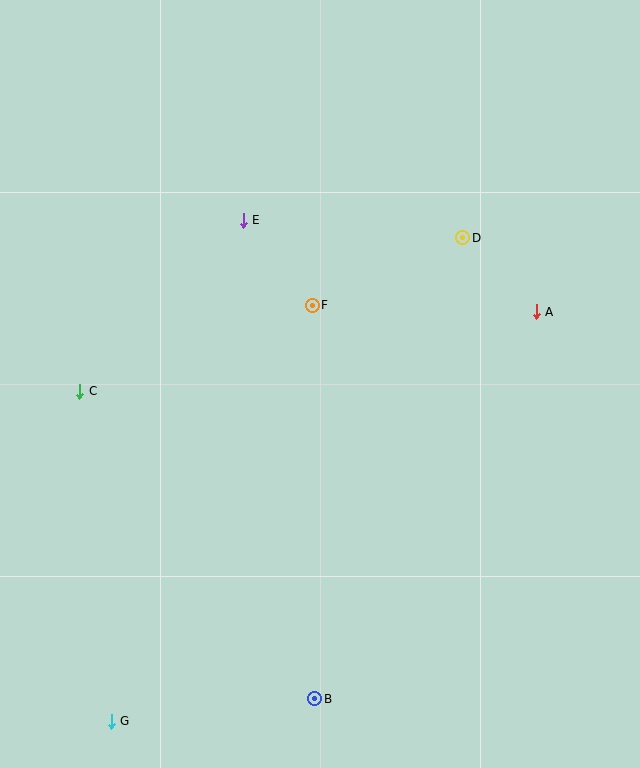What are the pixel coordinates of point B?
Point B is at (315, 699).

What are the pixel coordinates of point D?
Point D is at (463, 238).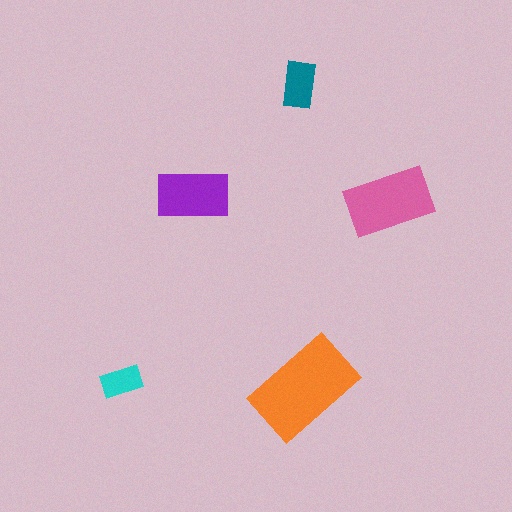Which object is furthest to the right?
The pink rectangle is rightmost.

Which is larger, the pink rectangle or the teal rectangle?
The pink one.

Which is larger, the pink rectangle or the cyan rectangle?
The pink one.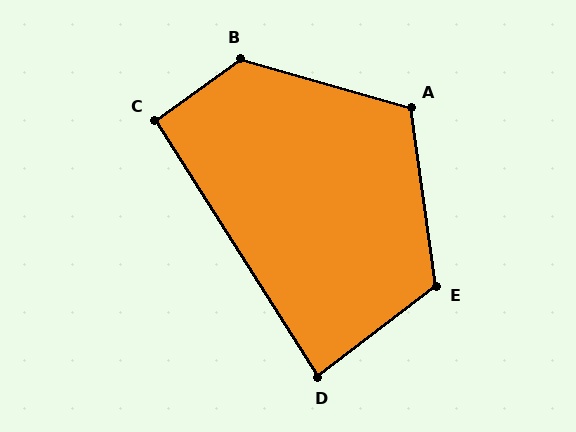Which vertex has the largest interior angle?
B, at approximately 129 degrees.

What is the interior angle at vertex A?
Approximately 114 degrees (obtuse).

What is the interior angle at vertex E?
Approximately 119 degrees (obtuse).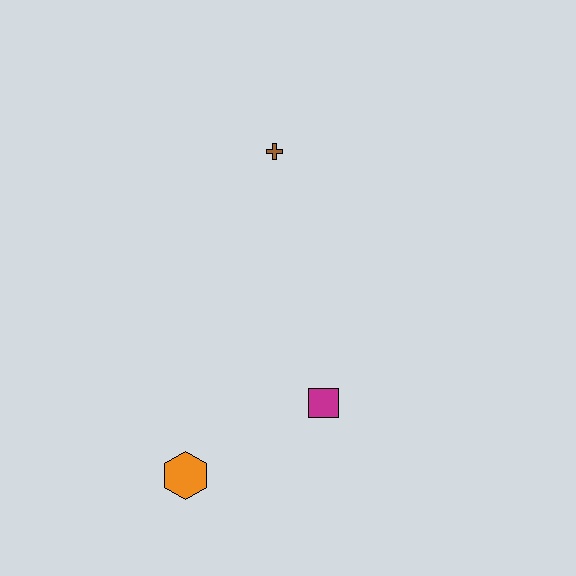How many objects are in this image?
There are 3 objects.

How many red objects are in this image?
There are no red objects.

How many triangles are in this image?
There are no triangles.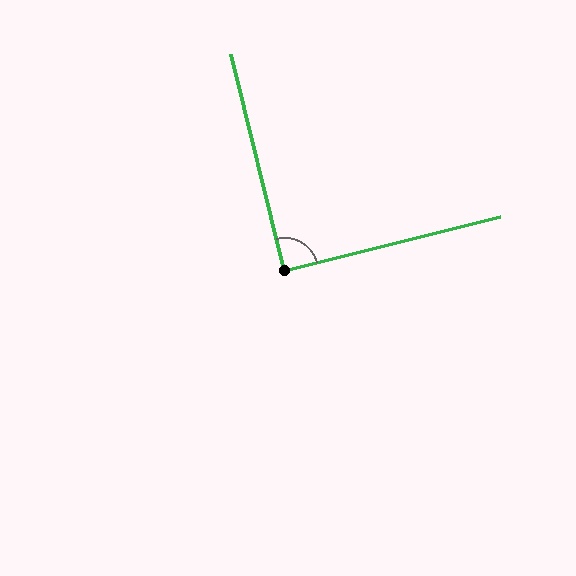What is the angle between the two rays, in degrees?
Approximately 90 degrees.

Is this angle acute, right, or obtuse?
It is approximately a right angle.